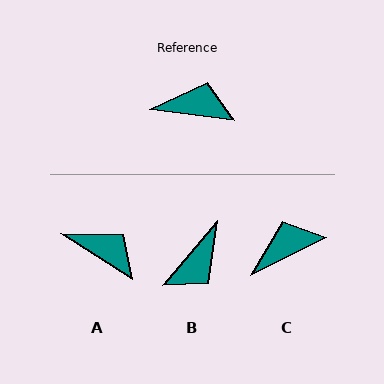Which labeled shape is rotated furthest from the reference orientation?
B, about 124 degrees away.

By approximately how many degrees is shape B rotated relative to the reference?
Approximately 124 degrees clockwise.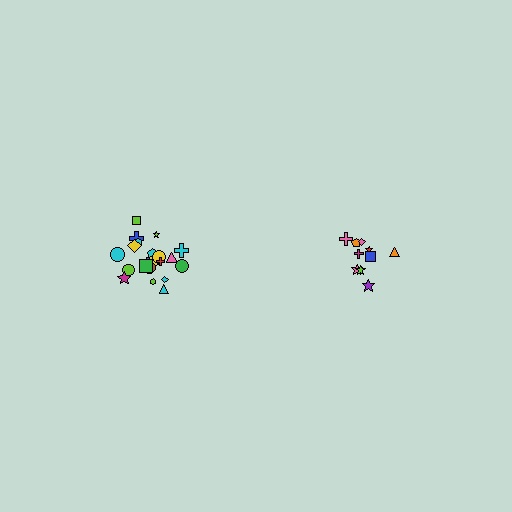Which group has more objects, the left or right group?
The left group.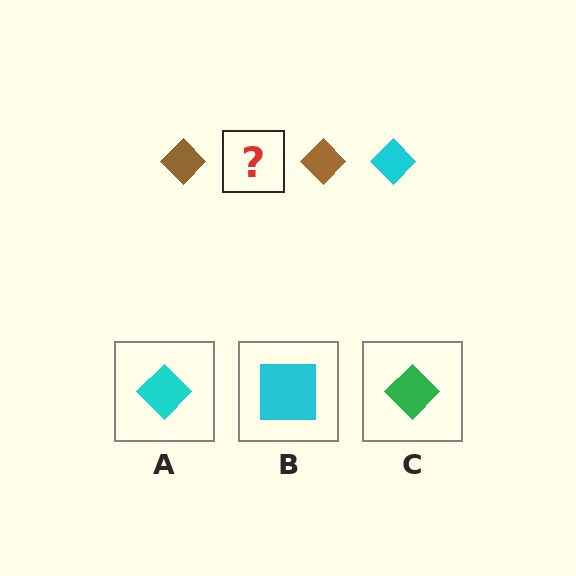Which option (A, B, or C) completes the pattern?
A.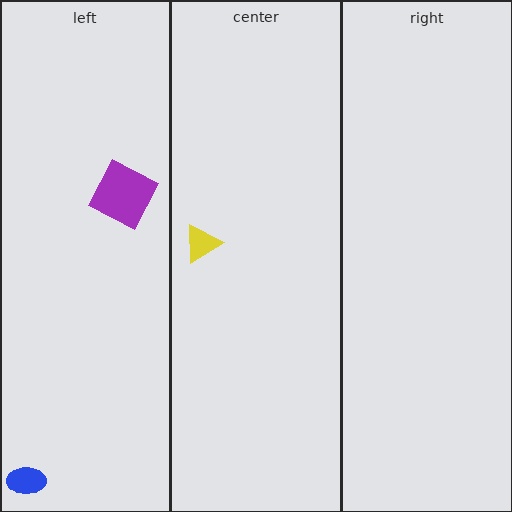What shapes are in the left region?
The purple square, the blue ellipse.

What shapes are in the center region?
The yellow triangle.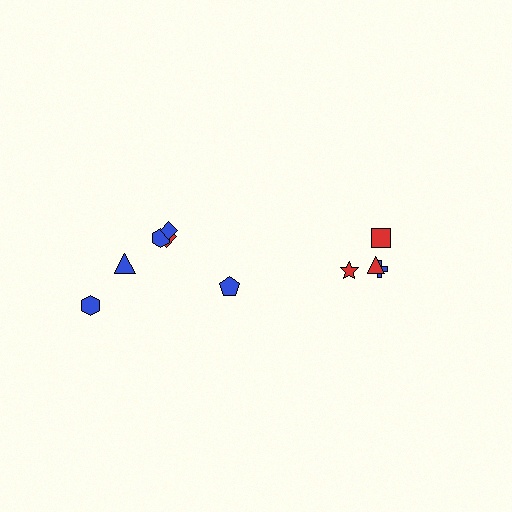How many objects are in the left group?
There are 6 objects.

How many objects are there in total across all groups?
There are 10 objects.